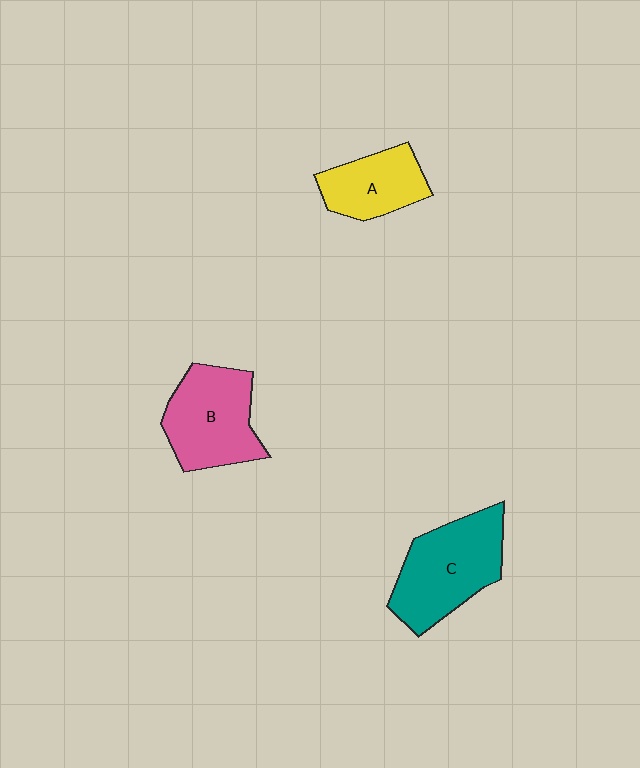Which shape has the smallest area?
Shape A (yellow).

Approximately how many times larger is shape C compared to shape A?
Approximately 1.6 times.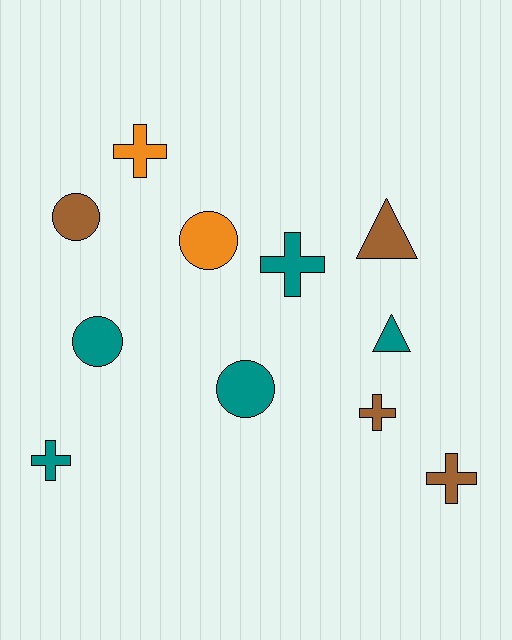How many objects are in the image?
There are 11 objects.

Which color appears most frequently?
Teal, with 5 objects.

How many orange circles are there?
There is 1 orange circle.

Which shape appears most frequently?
Cross, with 5 objects.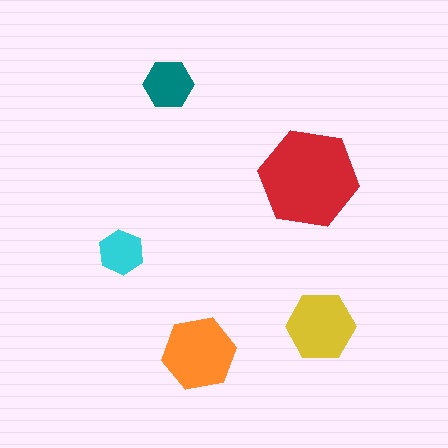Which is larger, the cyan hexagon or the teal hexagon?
The teal one.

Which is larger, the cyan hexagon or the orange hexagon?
The orange one.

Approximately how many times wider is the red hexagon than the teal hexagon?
About 2 times wider.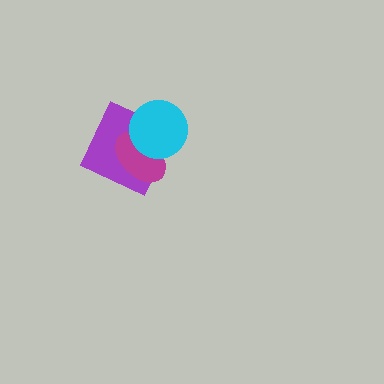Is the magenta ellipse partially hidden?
Yes, it is partially covered by another shape.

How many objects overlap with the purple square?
2 objects overlap with the purple square.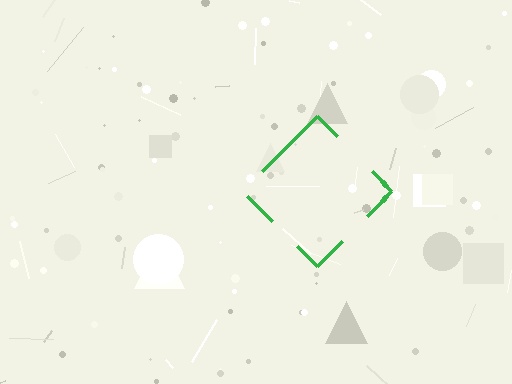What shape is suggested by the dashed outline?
The dashed outline suggests a diamond.